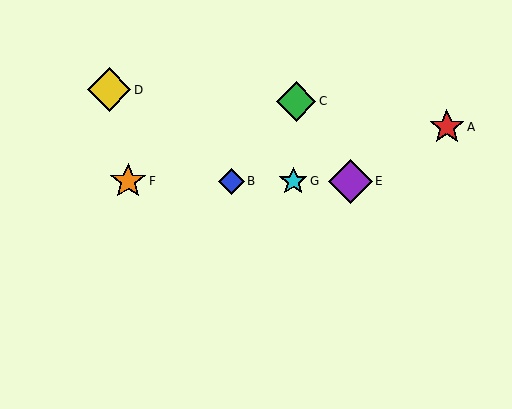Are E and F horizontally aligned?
Yes, both are at y≈181.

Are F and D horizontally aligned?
No, F is at y≈181 and D is at y≈90.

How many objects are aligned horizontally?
4 objects (B, E, F, G) are aligned horizontally.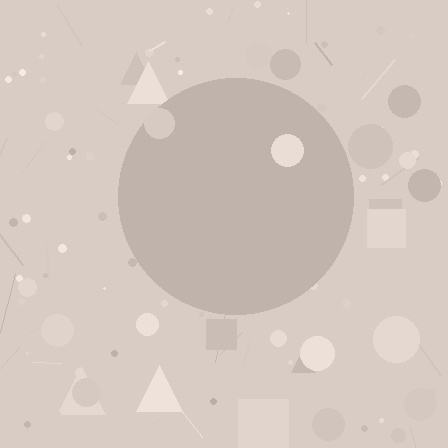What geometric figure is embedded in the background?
A circle is embedded in the background.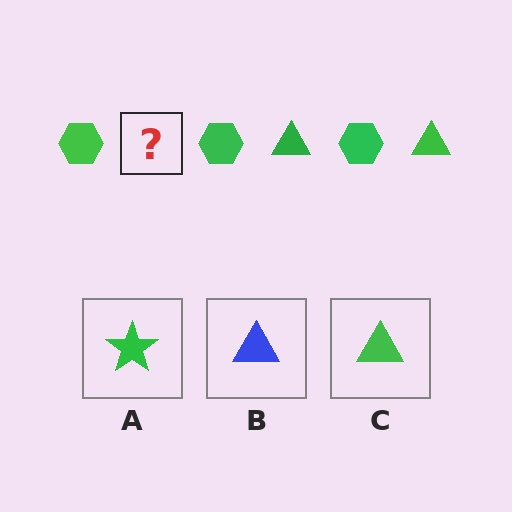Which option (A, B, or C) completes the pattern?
C.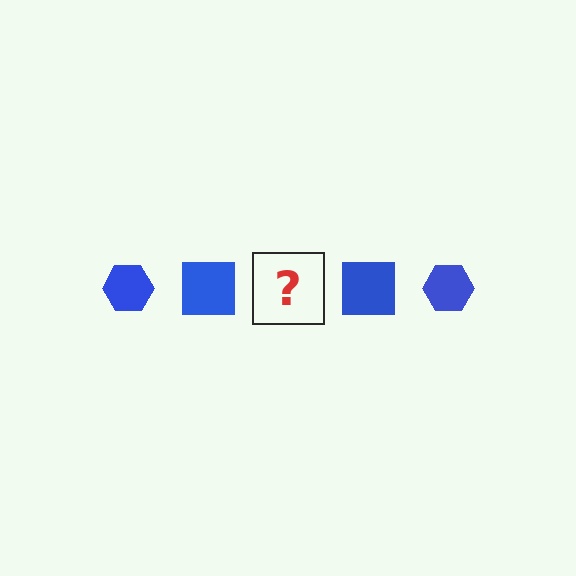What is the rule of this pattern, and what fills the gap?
The rule is that the pattern cycles through hexagon, square shapes in blue. The gap should be filled with a blue hexagon.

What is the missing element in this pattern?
The missing element is a blue hexagon.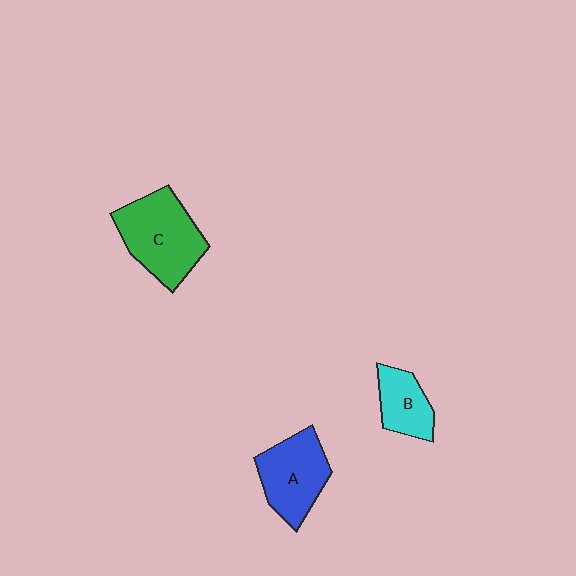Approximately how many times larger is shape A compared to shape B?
Approximately 1.5 times.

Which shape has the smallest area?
Shape B (cyan).